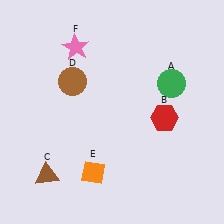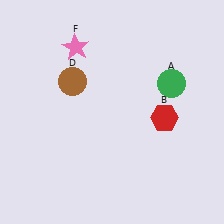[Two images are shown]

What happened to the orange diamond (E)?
The orange diamond (E) was removed in Image 2. It was in the bottom-left area of Image 1.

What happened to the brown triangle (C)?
The brown triangle (C) was removed in Image 2. It was in the bottom-left area of Image 1.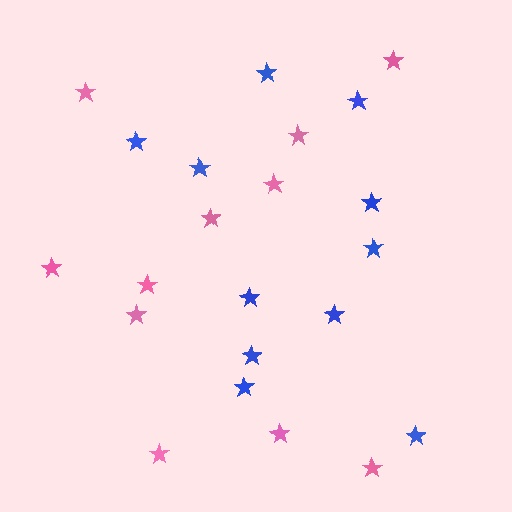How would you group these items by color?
There are 2 groups: one group of blue stars (11) and one group of pink stars (11).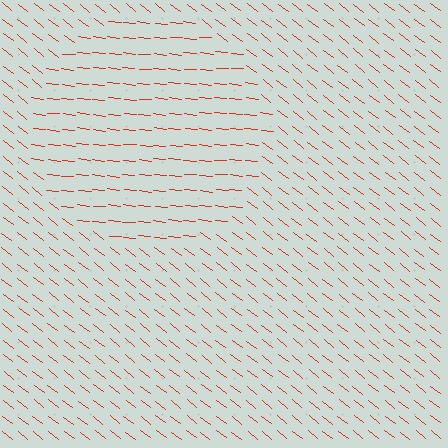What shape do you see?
I see a circle.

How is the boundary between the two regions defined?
The boundary is defined purely by a change in line orientation (approximately 32 degrees difference). All lines are the same color and thickness.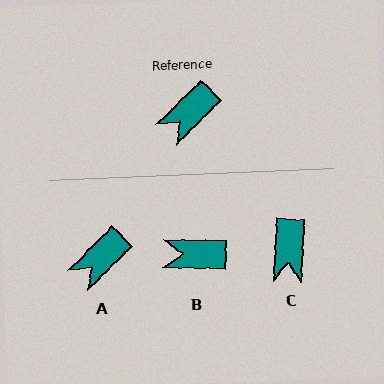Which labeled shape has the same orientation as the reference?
A.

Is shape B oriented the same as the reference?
No, it is off by about 46 degrees.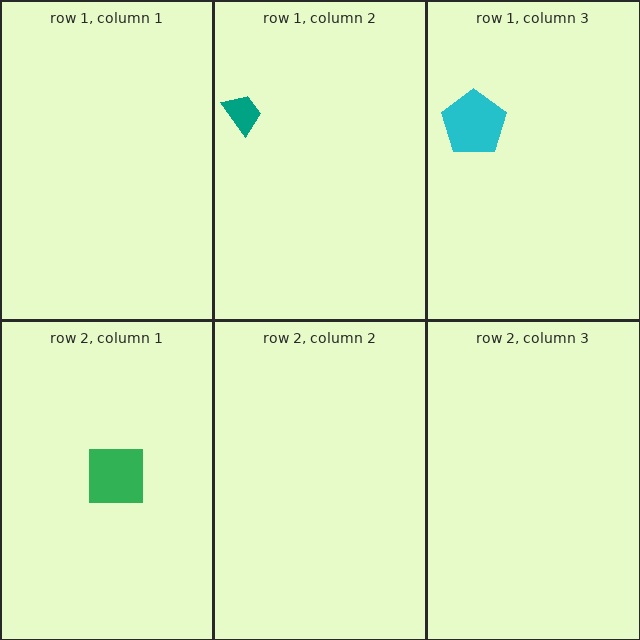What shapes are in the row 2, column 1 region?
The green square.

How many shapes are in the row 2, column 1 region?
1.